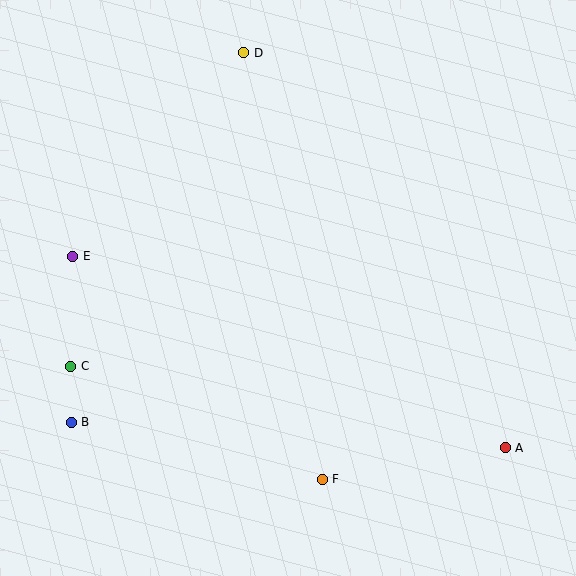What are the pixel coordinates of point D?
Point D is at (244, 53).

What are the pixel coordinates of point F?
Point F is at (322, 479).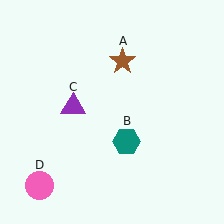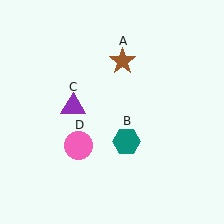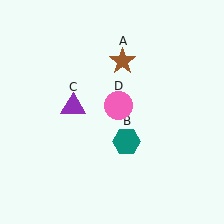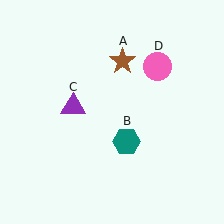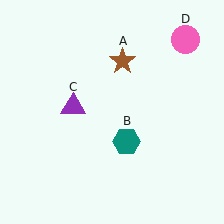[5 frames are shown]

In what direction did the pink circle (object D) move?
The pink circle (object D) moved up and to the right.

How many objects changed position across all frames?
1 object changed position: pink circle (object D).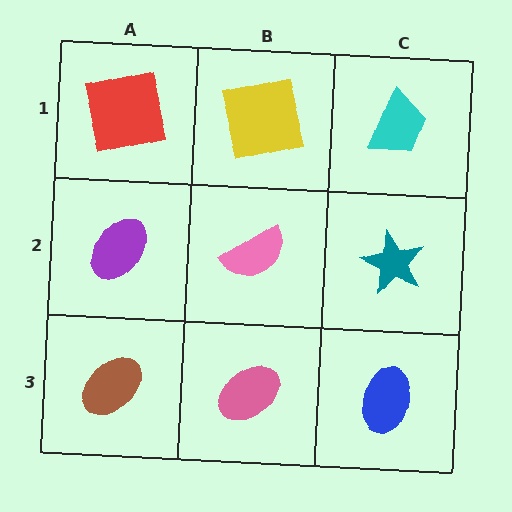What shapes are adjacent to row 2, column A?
A red square (row 1, column A), a brown ellipse (row 3, column A), a pink semicircle (row 2, column B).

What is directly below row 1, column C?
A teal star.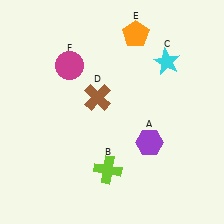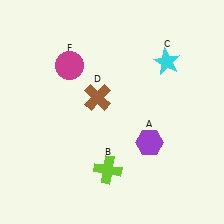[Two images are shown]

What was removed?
The orange pentagon (E) was removed in Image 2.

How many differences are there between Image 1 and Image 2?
There is 1 difference between the two images.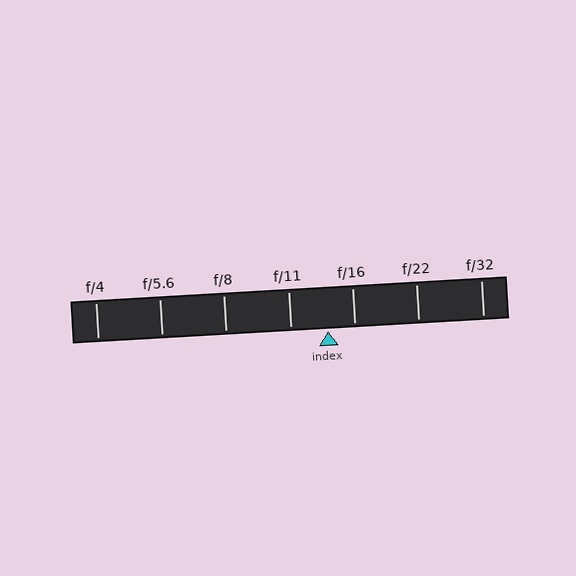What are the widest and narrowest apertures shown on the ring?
The widest aperture shown is f/4 and the narrowest is f/32.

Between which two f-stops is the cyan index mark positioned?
The index mark is between f/11 and f/16.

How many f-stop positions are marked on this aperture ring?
There are 7 f-stop positions marked.